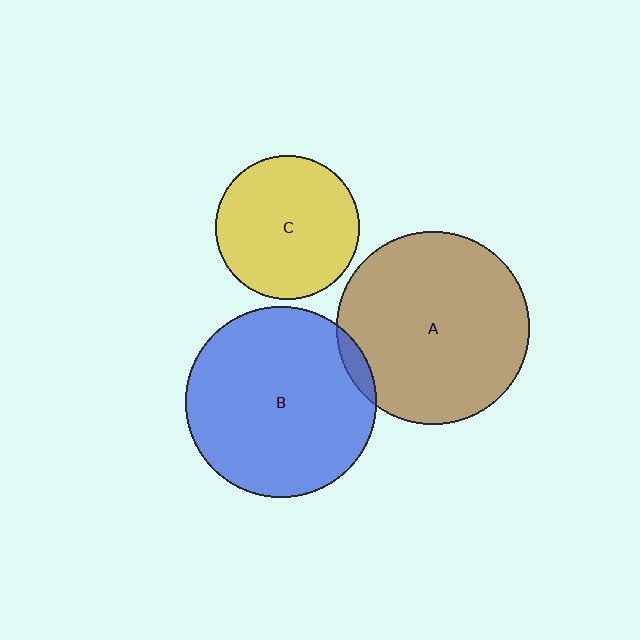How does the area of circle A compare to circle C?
Approximately 1.8 times.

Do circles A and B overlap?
Yes.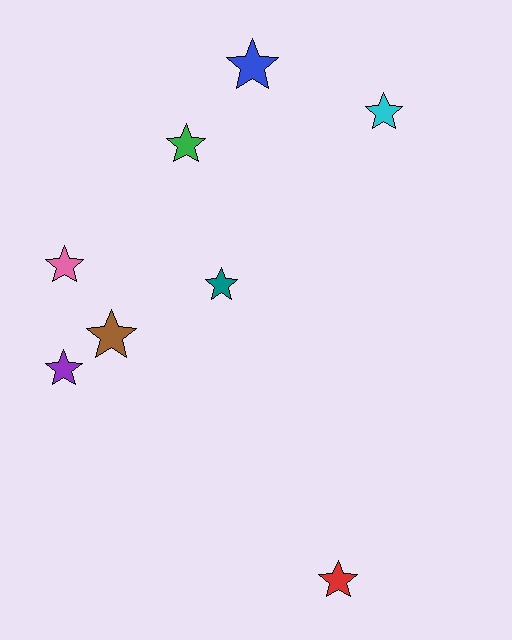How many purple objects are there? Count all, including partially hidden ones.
There is 1 purple object.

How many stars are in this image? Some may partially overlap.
There are 8 stars.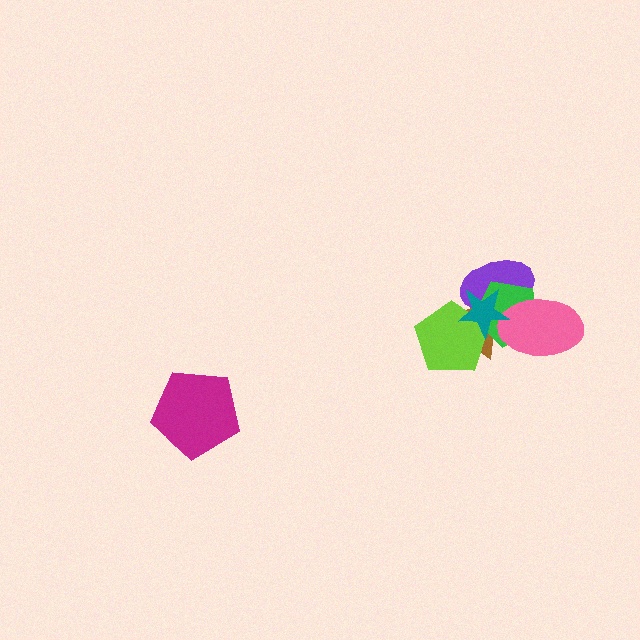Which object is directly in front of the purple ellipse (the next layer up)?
The green pentagon is directly in front of the purple ellipse.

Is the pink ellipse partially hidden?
Yes, it is partially covered by another shape.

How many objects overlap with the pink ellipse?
4 objects overlap with the pink ellipse.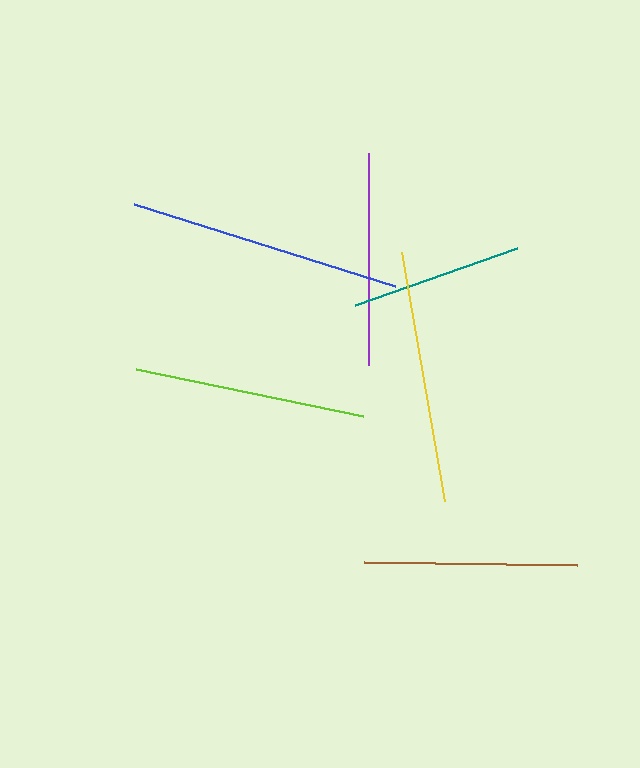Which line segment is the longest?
The blue line is the longest at approximately 274 pixels.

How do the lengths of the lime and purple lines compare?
The lime and purple lines are approximately the same length.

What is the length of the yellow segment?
The yellow segment is approximately 252 pixels long.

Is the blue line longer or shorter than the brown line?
The blue line is longer than the brown line.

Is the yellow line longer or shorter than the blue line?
The blue line is longer than the yellow line.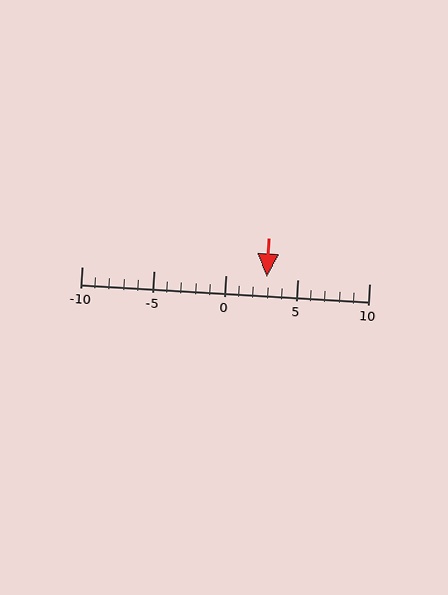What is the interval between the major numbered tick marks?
The major tick marks are spaced 5 units apart.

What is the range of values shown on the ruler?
The ruler shows values from -10 to 10.